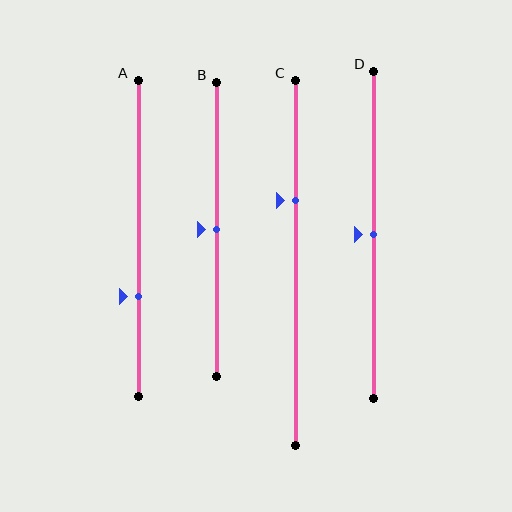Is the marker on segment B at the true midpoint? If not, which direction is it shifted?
Yes, the marker on segment B is at the true midpoint.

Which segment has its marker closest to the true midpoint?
Segment B has its marker closest to the true midpoint.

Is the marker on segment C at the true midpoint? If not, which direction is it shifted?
No, the marker on segment C is shifted upward by about 17% of the segment length.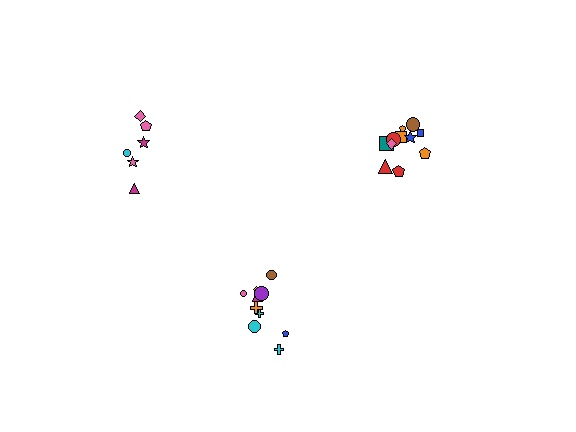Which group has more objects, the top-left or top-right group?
The top-right group.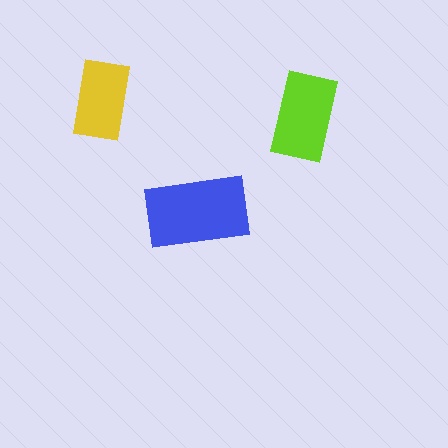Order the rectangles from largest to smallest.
the blue one, the lime one, the yellow one.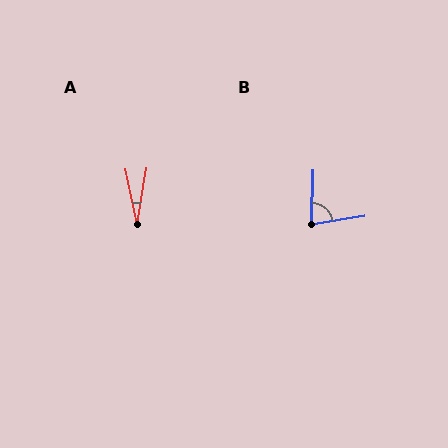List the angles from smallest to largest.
A (21°), B (79°).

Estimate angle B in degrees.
Approximately 79 degrees.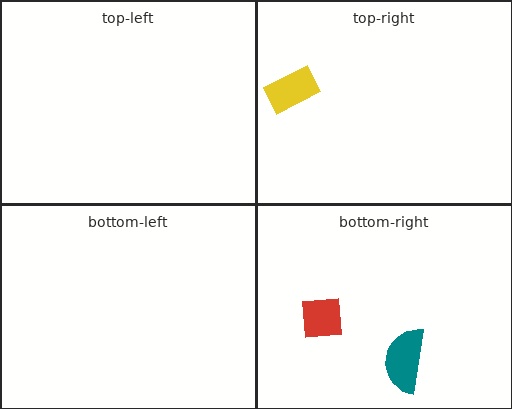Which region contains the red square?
The bottom-right region.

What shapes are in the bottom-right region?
The red square, the teal semicircle.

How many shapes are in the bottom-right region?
2.